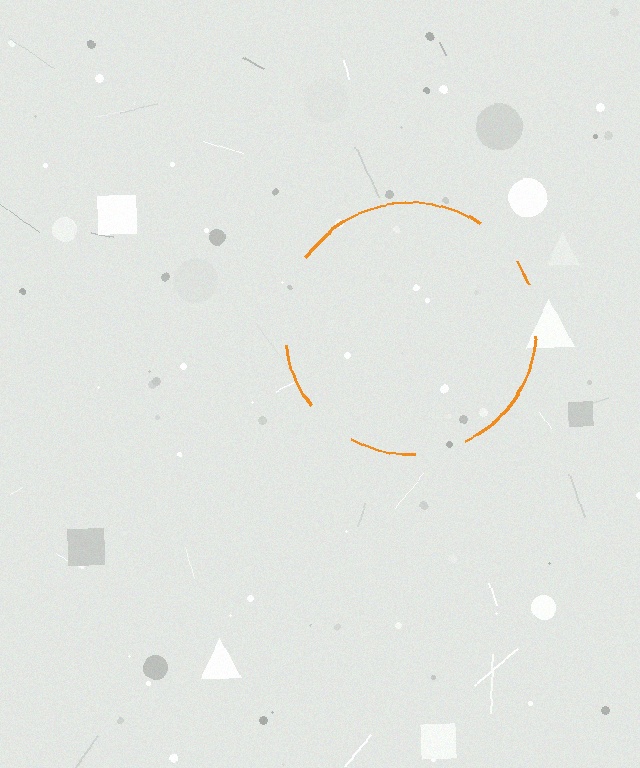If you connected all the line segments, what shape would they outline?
They would outline a circle.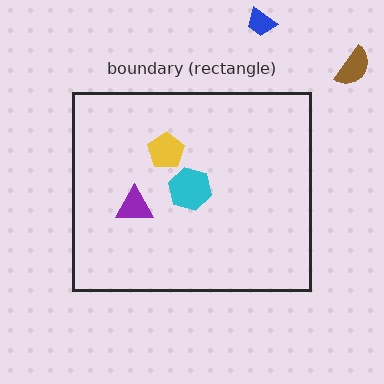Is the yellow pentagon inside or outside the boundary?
Inside.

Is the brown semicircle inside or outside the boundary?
Outside.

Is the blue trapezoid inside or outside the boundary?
Outside.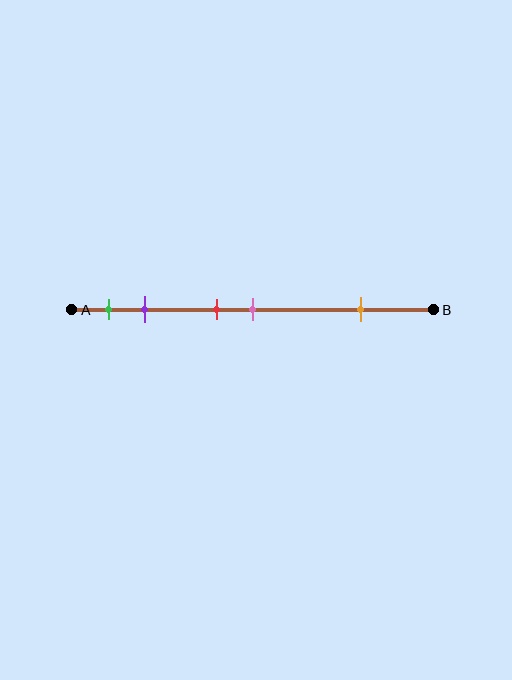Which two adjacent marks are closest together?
The red and pink marks are the closest adjacent pair.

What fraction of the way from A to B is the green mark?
The green mark is approximately 10% (0.1) of the way from A to B.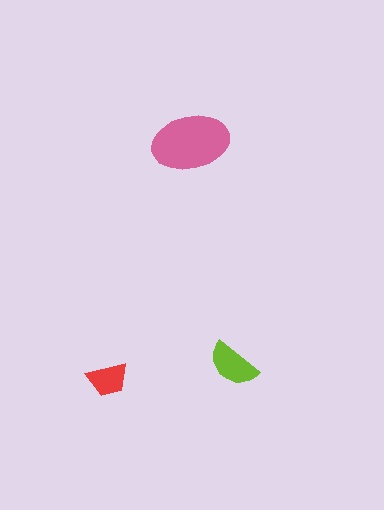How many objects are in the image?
There are 3 objects in the image.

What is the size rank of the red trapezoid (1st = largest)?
3rd.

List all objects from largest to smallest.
The pink ellipse, the lime semicircle, the red trapezoid.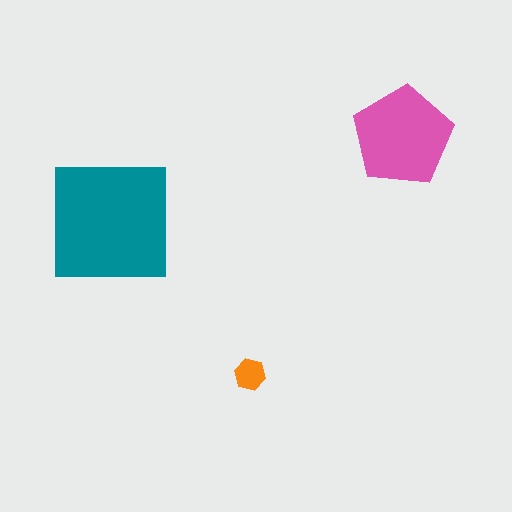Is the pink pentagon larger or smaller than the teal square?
Smaller.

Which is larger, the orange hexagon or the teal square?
The teal square.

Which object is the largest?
The teal square.